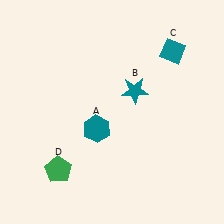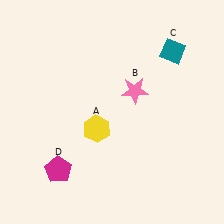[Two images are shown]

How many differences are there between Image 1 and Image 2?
There are 3 differences between the two images.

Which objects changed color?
A changed from teal to yellow. B changed from teal to pink. D changed from green to magenta.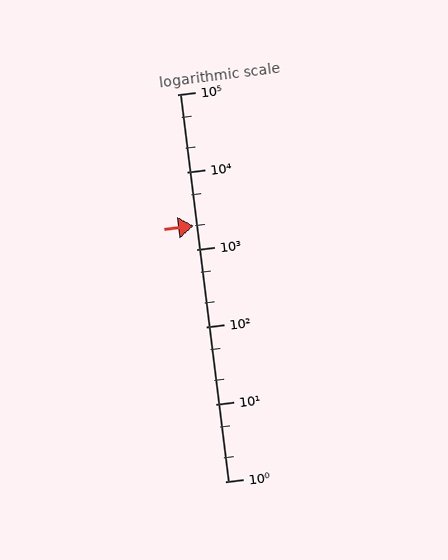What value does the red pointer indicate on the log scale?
The pointer indicates approximately 2000.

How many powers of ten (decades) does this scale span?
The scale spans 5 decades, from 1 to 100000.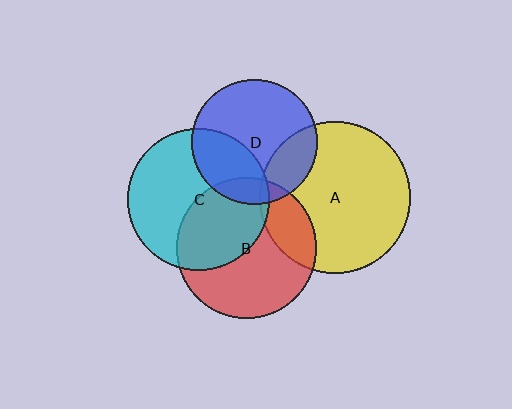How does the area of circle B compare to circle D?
Approximately 1.3 times.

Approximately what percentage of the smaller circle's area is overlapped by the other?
Approximately 5%.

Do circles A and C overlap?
Yes.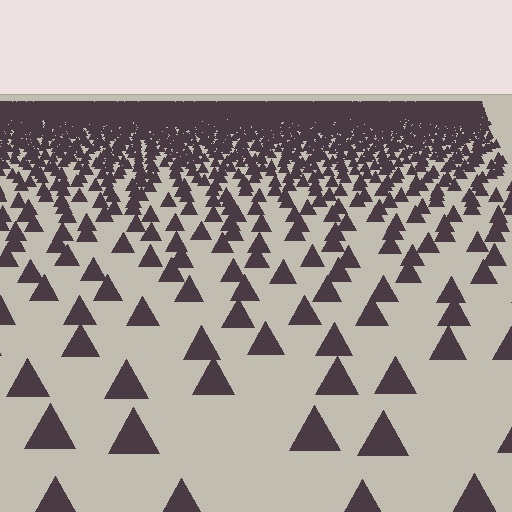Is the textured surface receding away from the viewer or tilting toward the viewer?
The surface is receding away from the viewer. Texture elements get smaller and denser toward the top.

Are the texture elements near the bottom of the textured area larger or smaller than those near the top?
Larger. Near the bottom, elements are closer to the viewer and appear at a bigger on-screen size.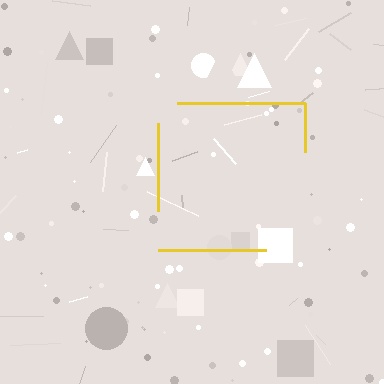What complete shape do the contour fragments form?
The contour fragments form a square.